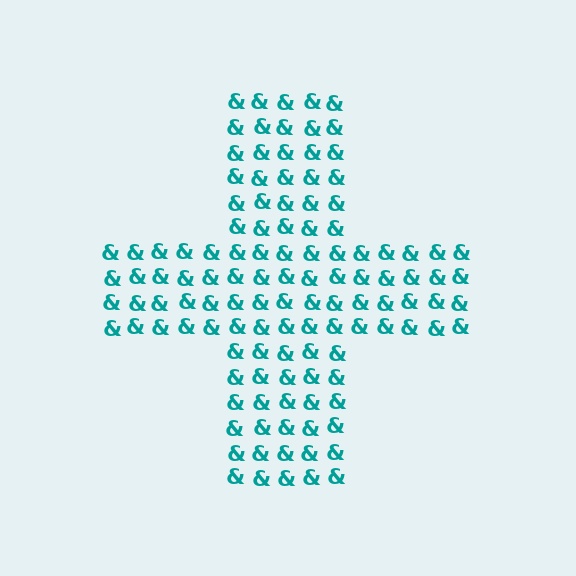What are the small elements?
The small elements are ampersands.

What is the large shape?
The large shape is a cross.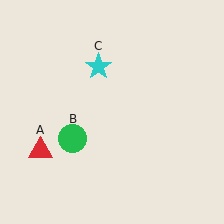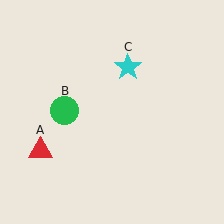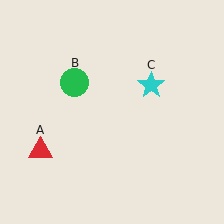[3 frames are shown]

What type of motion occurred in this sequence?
The green circle (object B), cyan star (object C) rotated clockwise around the center of the scene.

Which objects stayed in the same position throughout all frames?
Red triangle (object A) remained stationary.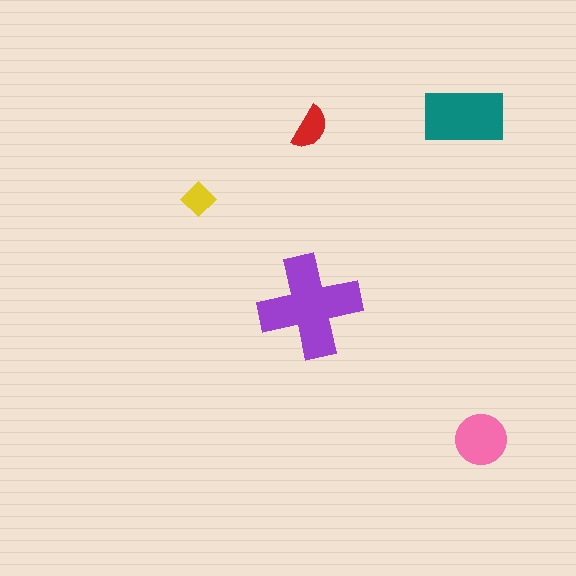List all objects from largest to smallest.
The purple cross, the teal rectangle, the pink circle, the red semicircle, the yellow diamond.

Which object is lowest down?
The pink circle is bottommost.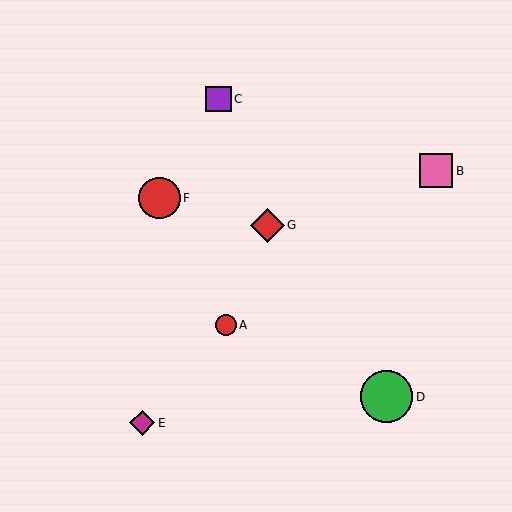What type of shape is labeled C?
Shape C is a purple square.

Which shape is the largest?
The green circle (labeled D) is the largest.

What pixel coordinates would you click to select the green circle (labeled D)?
Click at (386, 397) to select the green circle D.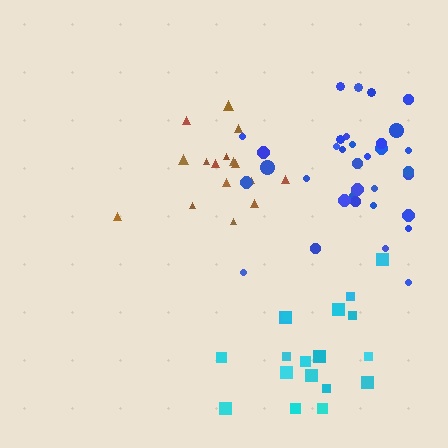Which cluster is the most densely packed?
Cyan.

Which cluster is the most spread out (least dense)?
Brown.